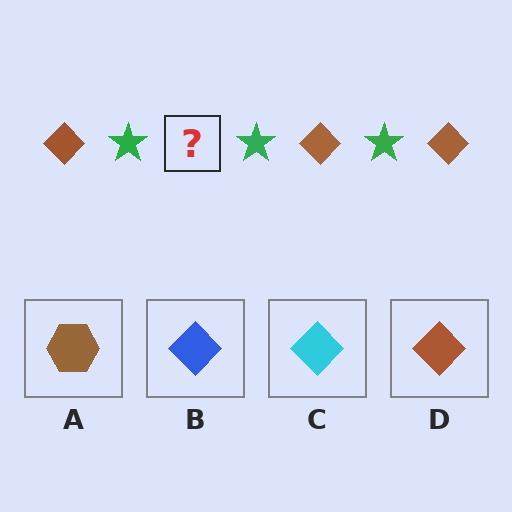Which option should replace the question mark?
Option D.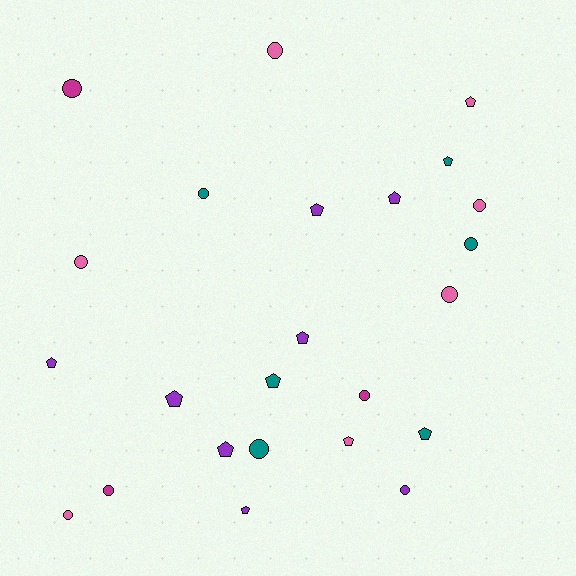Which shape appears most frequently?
Pentagon, with 12 objects.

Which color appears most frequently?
Purple, with 8 objects.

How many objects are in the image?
There are 24 objects.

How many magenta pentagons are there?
There are no magenta pentagons.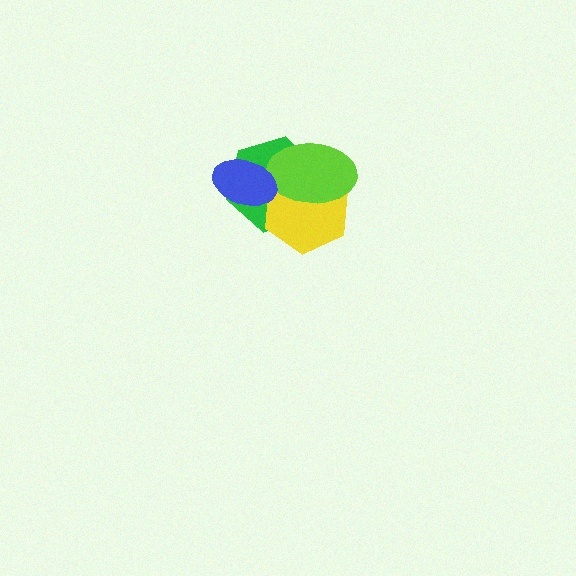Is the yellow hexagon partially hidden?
Yes, it is partially covered by another shape.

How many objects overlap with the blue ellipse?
3 objects overlap with the blue ellipse.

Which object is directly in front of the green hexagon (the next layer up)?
The yellow hexagon is directly in front of the green hexagon.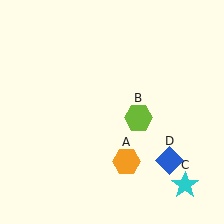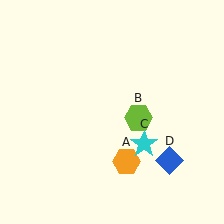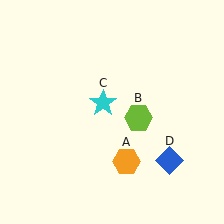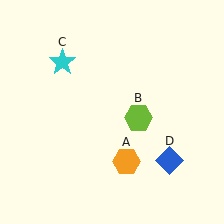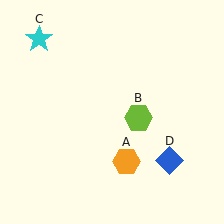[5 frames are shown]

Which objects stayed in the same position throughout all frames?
Orange hexagon (object A) and lime hexagon (object B) and blue diamond (object D) remained stationary.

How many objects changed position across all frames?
1 object changed position: cyan star (object C).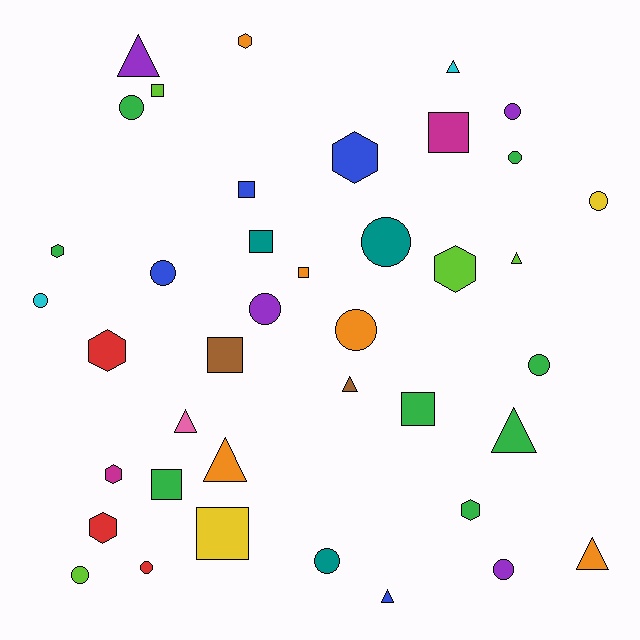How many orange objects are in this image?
There are 5 orange objects.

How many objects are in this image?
There are 40 objects.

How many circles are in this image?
There are 14 circles.